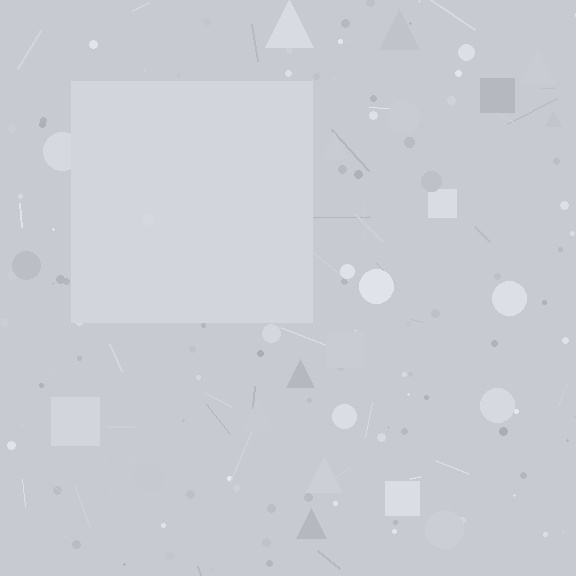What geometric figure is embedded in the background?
A square is embedded in the background.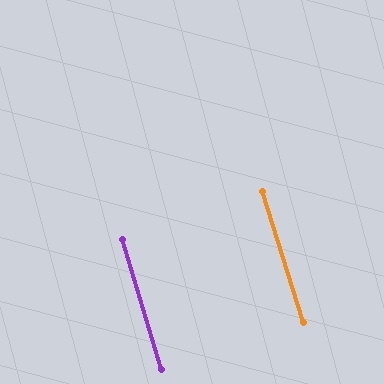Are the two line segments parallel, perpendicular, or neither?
Parallel — their directions differ by only 0.9°.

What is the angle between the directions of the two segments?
Approximately 1 degree.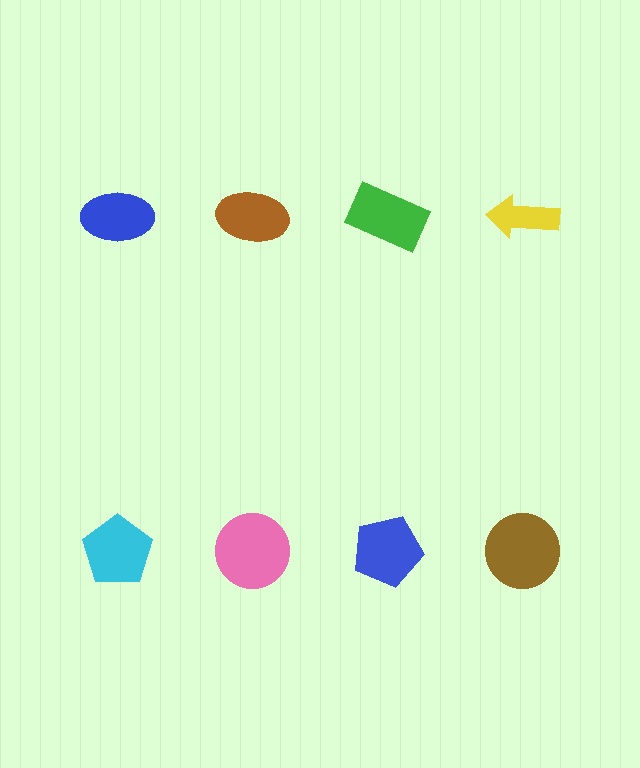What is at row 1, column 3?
A green rectangle.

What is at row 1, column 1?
A blue ellipse.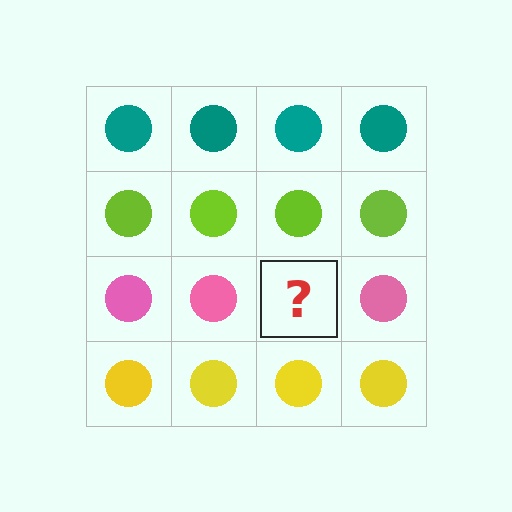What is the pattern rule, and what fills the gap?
The rule is that each row has a consistent color. The gap should be filled with a pink circle.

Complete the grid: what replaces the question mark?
The question mark should be replaced with a pink circle.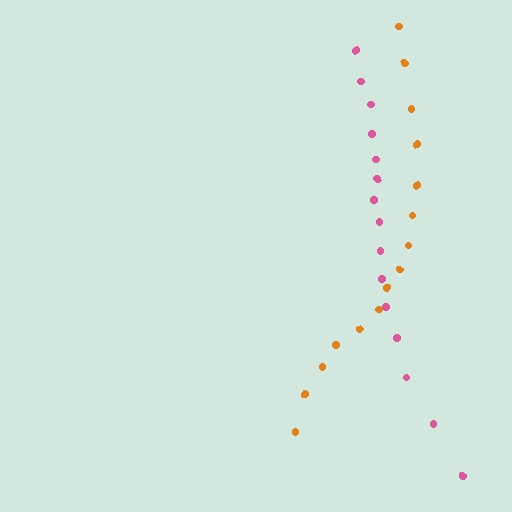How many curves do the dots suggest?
There are 2 distinct paths.